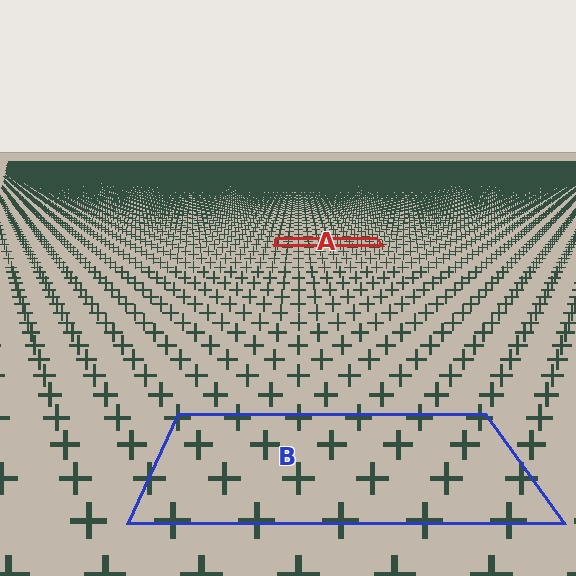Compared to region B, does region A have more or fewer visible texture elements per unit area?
Region A has more texture elements per unit area — they are packed more densely because it is farther away.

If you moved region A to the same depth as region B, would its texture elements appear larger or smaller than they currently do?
They would appear larger. At a closer depth, the same texture elements are projected at a bigger on-screen size.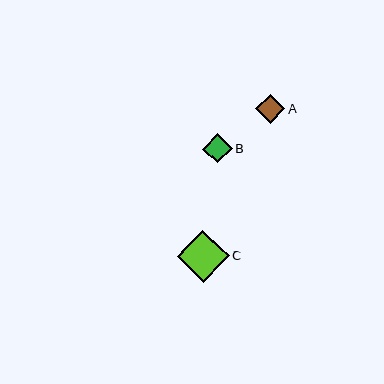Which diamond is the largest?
Diamond C is the largest with a size of approximately 52 pixels.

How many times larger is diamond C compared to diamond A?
Diamond C is approximately 1.8 times the size of diamond A.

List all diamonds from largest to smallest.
From largest to smallest: C, B, A.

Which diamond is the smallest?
Diamond A is the smallest with a size of approximately 29 pixels.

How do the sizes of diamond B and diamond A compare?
Diamond B and diamond A are approximately the same size.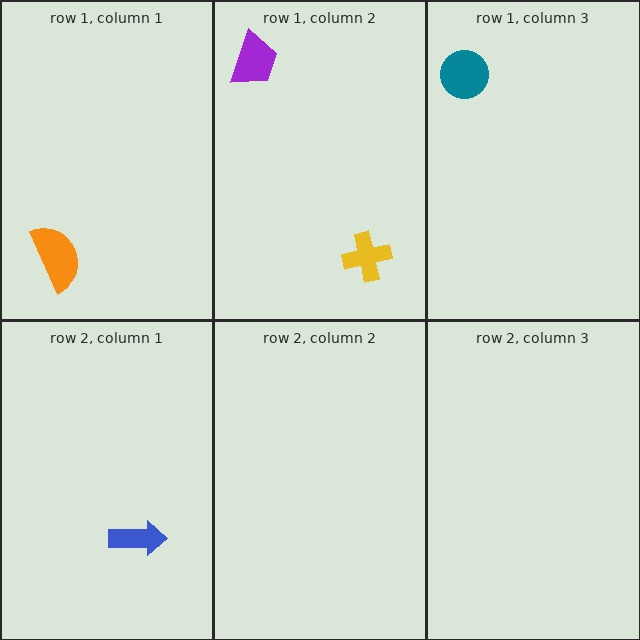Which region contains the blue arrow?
The row 2, column 1 region.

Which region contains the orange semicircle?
The row 1, column 1 region.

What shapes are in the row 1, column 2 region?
The purple trapezoid, the yellow cross.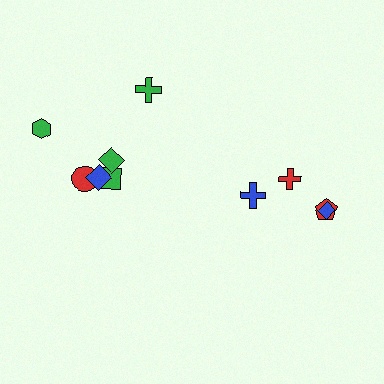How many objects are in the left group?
There are 6 objects.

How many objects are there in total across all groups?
There are 10 objects.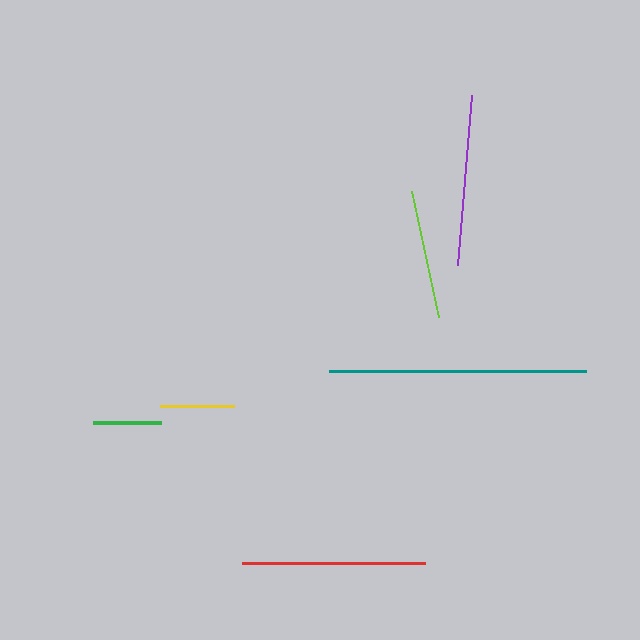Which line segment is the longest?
The teal line is the longest at approximately 257 pixels.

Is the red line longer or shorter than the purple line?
The red line is longer than the purple line.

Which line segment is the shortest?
The green line is the shortest at approximately 68 pixels.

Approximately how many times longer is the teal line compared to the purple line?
The teal line is approximately 1.5 times the length of the purple line.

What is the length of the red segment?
The red segment is approximately 182 pixels long.